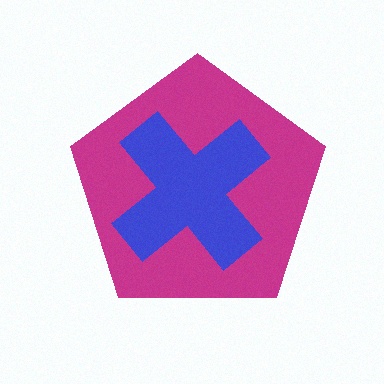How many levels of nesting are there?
2.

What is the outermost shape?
The magenta pentagon.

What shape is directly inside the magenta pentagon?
The blue cross.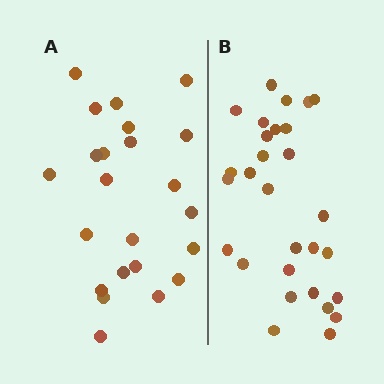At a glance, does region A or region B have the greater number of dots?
Region B (the right region) has more dots.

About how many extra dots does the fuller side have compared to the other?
Region B has about 6 more dots than region A.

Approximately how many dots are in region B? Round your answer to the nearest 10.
About 30 dots. (The exact count is 29, which rounds to 30.)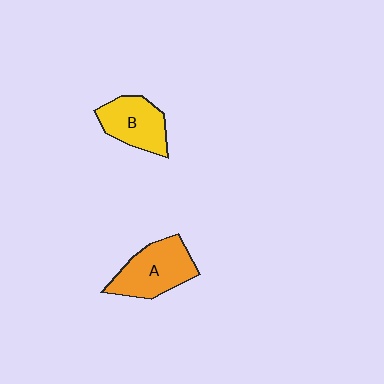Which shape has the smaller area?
Shape B (yellow).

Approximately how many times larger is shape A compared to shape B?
Approximately 1.2 times.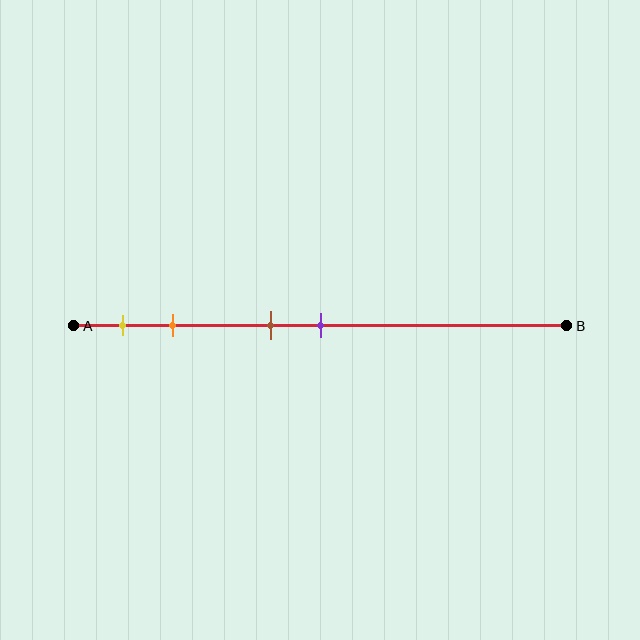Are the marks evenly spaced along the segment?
No, the marks are not evenly spaced.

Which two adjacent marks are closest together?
The brown and purple marks are the closest adjacent pair.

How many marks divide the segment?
There are 4 marks dividing the segment.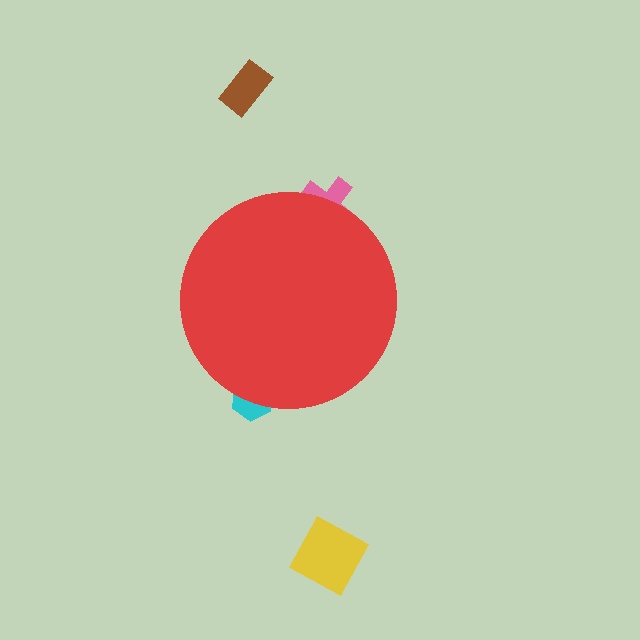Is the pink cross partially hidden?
Yes, the pink cross is partially hidden behind the red circle.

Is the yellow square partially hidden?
No, the yellow square is fully visible.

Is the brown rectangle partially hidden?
No, the brown rectangle is fully visible.